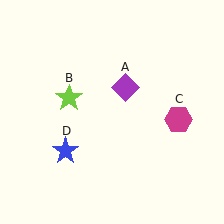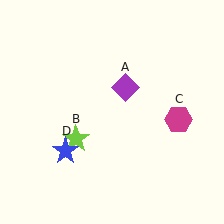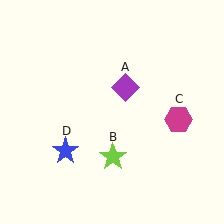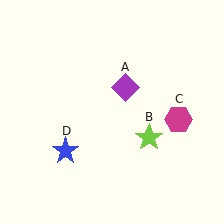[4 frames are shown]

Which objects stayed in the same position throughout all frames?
Purple diamond (object A) and magenta hexagon (object C) and blue star (object D) remained stationary.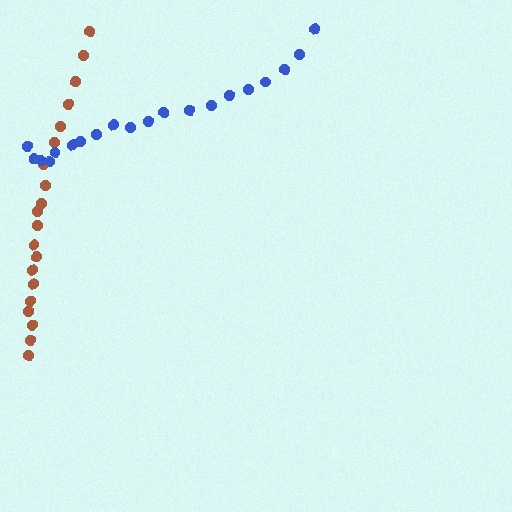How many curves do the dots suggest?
There are 2 distinct paths.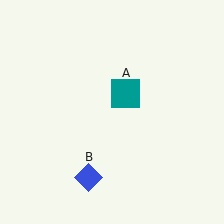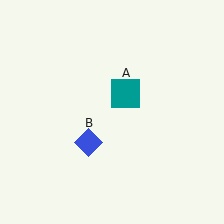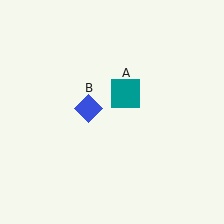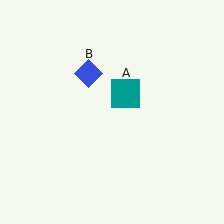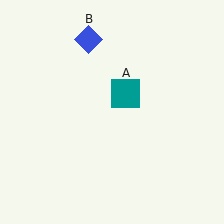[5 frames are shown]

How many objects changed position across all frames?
1 object changed position: blue diamond (object B).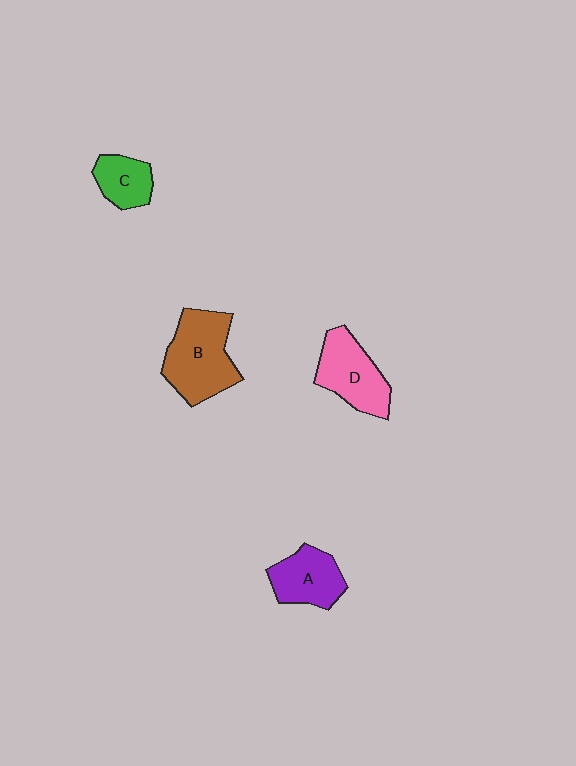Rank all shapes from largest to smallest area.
From largest to smallest: B (brown), D (pink), A (purple), C (green).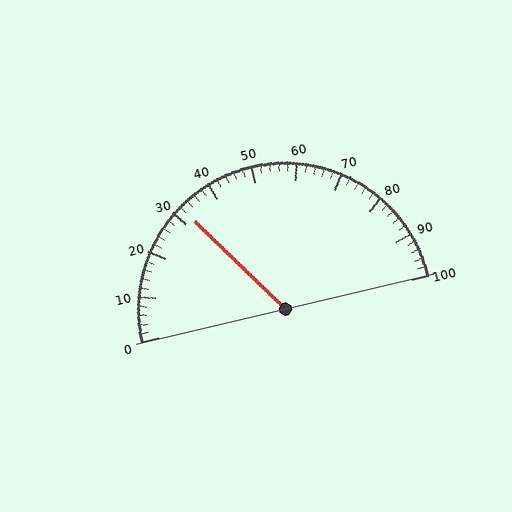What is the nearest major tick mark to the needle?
The nearest major tick mark is 30.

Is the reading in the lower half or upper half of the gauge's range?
The reading is in the lower half of the range (0 to 100).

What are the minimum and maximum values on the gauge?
The gauge ranges from 0 to 100.